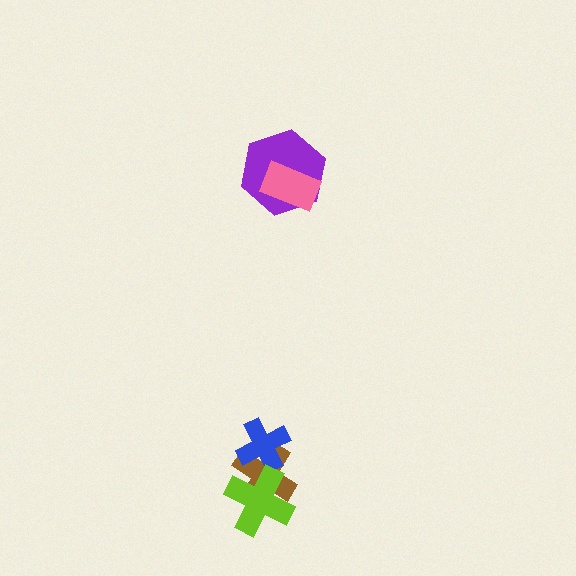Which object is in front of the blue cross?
The lime cross is in front of the blue cross.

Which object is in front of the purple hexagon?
The pink rectangle is in front of the purple hexagon.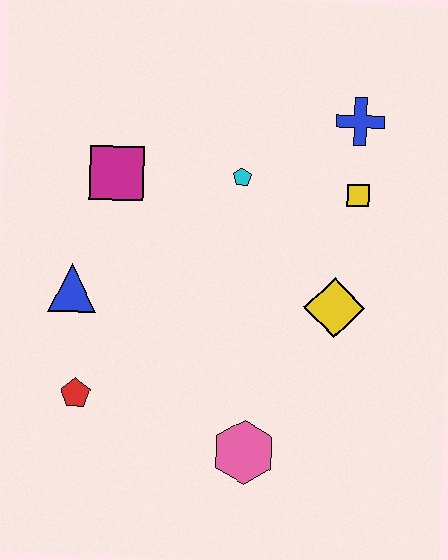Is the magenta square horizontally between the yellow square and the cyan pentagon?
No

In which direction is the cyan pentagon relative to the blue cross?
The cyan pentagon is to the left of the blue cross.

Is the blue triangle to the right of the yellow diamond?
No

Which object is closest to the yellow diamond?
The yellow square is closest to the yellow diamond.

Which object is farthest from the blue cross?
The red pentagon is farthest from the blue cross.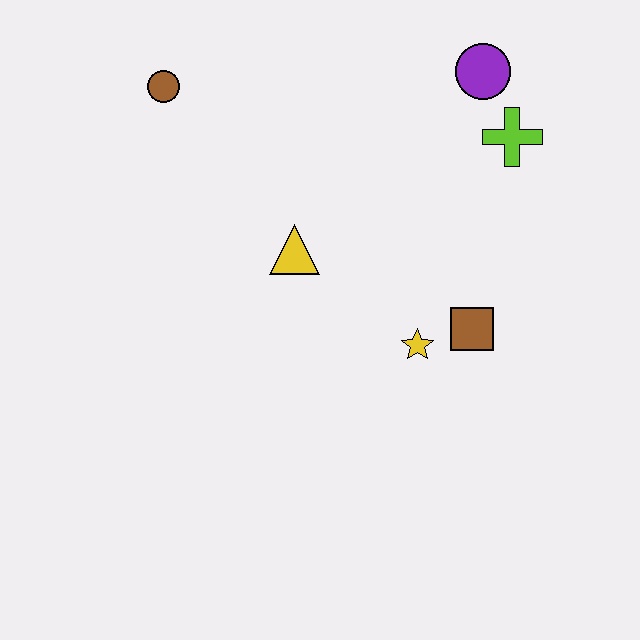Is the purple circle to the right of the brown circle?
Yes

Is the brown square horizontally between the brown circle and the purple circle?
Yes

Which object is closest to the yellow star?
The brown square is closest to the yellow star.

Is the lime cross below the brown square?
No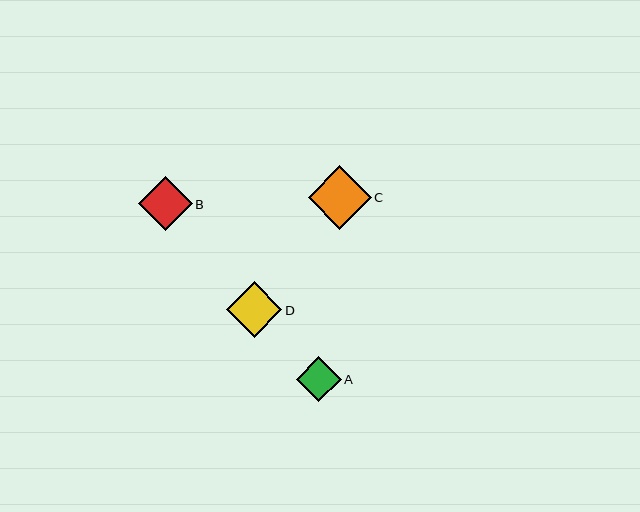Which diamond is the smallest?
Diamond A is the smallest with a size of approximately 45 pixels.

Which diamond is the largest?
Diamond C is the largest with a size of approximately 63 pixels.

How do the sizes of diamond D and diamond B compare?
Diamond D and diamond B are approximately the same size.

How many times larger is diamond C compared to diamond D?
Diamond C is approximately 1.1 times the size of diamond D.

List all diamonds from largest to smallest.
From largest to smallest: C, D, B, A.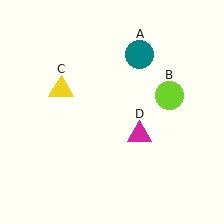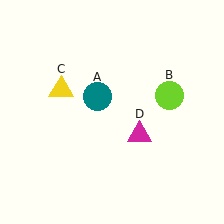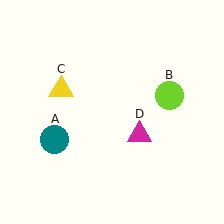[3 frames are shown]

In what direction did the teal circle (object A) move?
The teal circle (object A) moved down and to the left.